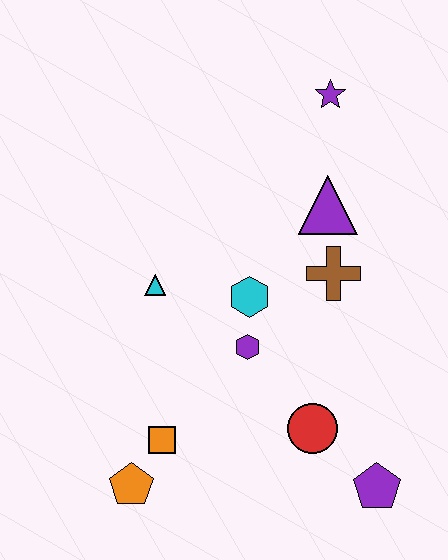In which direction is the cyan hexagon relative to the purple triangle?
The cyan hexagon is below the purple triangle.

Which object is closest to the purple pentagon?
The red circle is closest to the purple pentagon.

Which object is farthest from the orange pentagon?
The purple star is farthest from the orange pentagon.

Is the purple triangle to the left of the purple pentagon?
Yes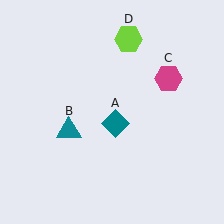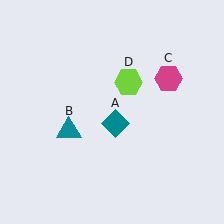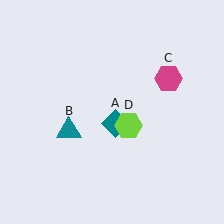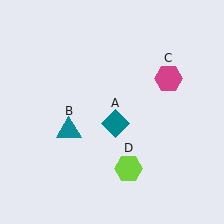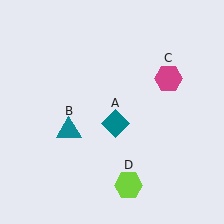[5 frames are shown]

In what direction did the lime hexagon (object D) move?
The lime hexagon (object D) moved down.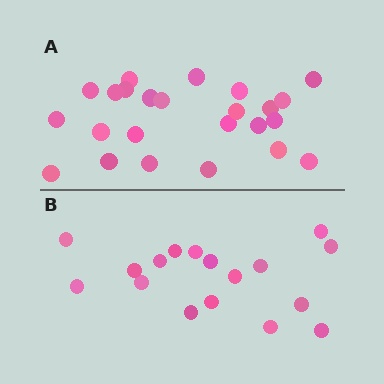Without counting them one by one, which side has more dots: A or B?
Region A (the top region) has more dots.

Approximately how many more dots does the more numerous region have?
Region A has roughly 8 or so more dots than region B.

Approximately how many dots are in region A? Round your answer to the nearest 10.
About 20 dots. (The exact count is 24, which rounds to 20.)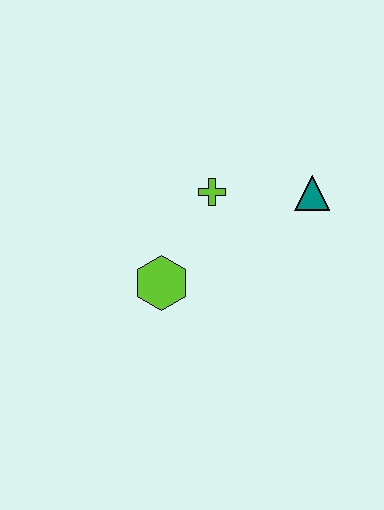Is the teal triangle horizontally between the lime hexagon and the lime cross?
No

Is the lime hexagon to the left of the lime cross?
Yes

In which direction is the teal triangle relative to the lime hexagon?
The teal triangle is to the right of the lime hexagon.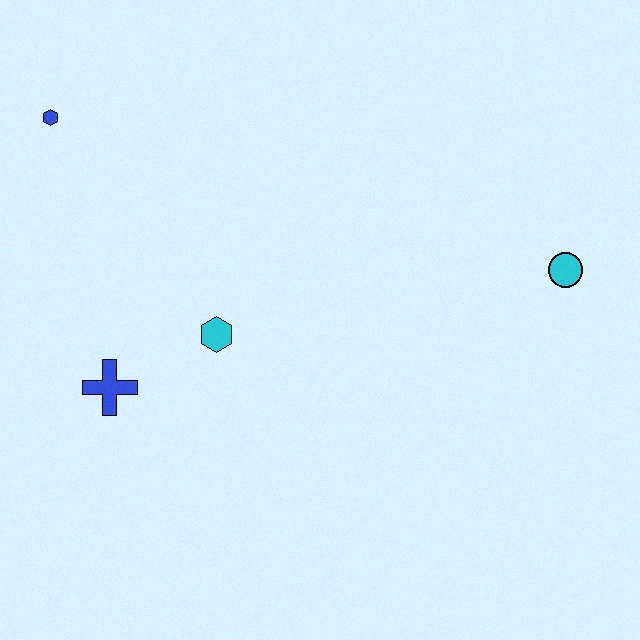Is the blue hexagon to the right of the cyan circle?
No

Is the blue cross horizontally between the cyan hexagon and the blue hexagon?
Yes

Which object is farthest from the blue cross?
The cyan circle is farthest from the blue cross.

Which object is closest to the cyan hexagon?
The blue cross is closest to the cyan hexagon.